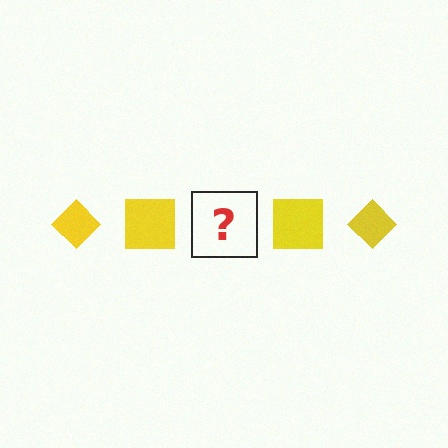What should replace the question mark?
The question mark should be replaced with a yellow diamond.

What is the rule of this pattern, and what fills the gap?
The rule is that the pattern cycles through diamond, square shapes in yellow. The gap should be filled with a yellow diamond.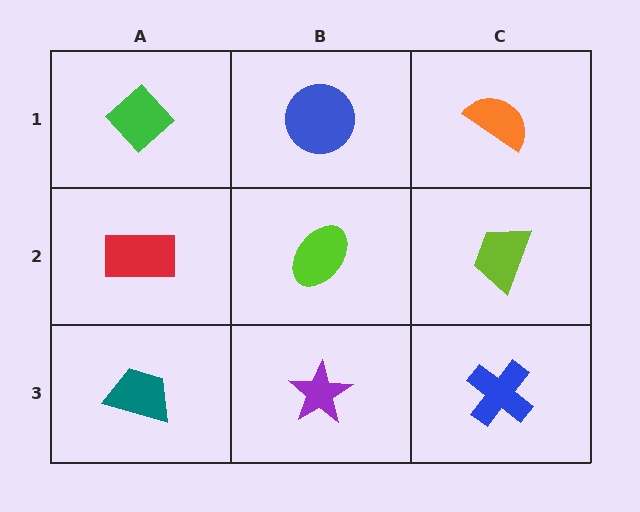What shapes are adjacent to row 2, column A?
A green diamond (row 1, column A), a teal trapezoid (row 3, column A), a lime ellipse (row 2, column B).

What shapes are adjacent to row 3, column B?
A lime ellipse (row 2, column B), a teal trapezoid (row 3, column A), a blue cross (row 3, column C).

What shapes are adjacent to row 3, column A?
A red rectangle (row 2, column A), a purple star (row 3, column B).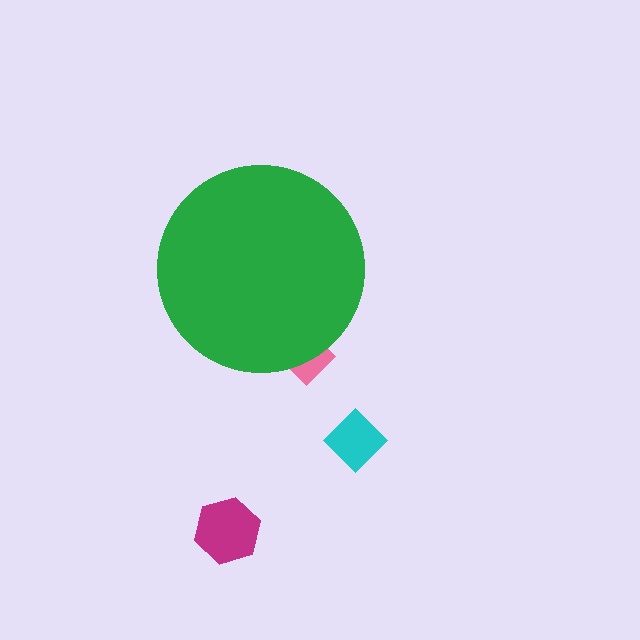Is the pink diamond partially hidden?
Yes, the pink diamond is partially hidden behind the green circle.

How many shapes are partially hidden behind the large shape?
1 shape is partially hidden.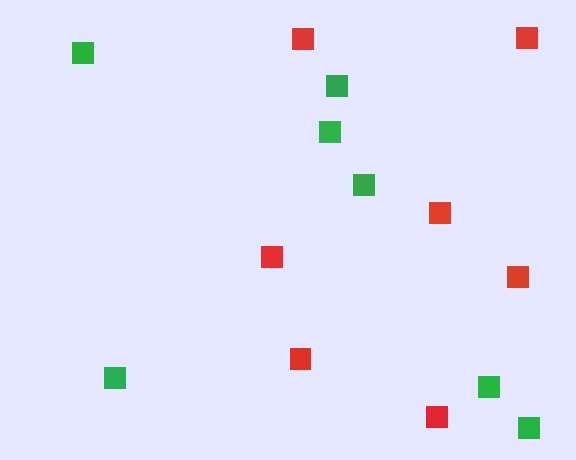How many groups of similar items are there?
There are 2 groups: one group of green squares (7) and one group of red squares (7).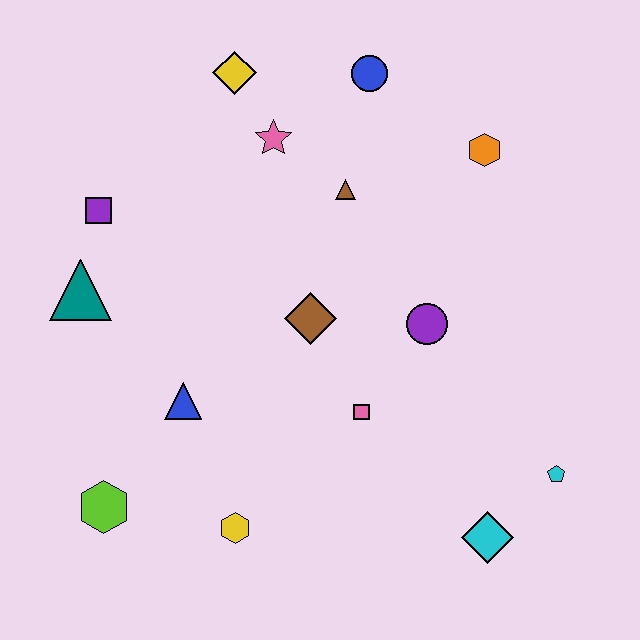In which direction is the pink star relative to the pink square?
The pink star is above the pink square.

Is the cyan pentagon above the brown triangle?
No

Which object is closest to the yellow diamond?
The pink star is closest to the yellow diamond.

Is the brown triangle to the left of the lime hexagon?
No